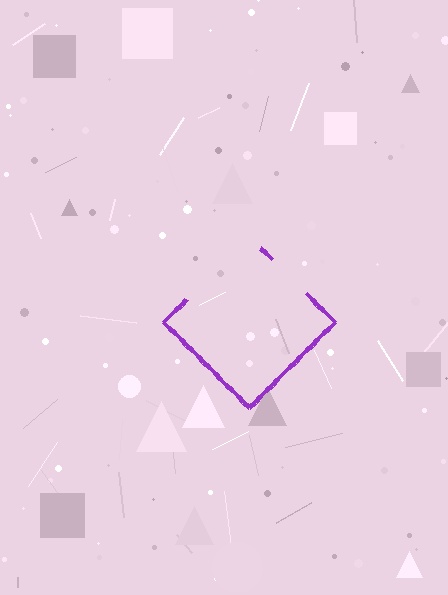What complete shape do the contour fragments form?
The contour fragments form a diamond.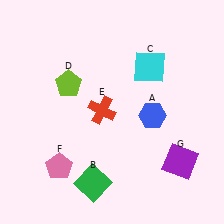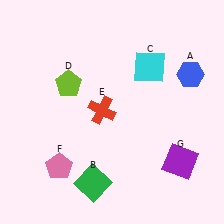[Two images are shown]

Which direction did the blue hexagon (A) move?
The blue hexagon (A) moved up.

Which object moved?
The blue hexagon (A) moved up.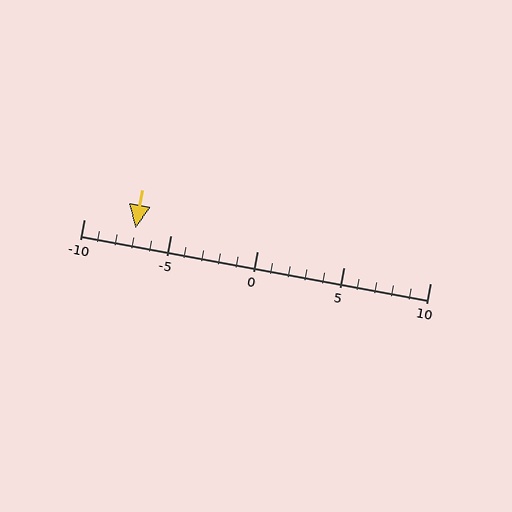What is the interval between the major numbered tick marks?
The major tick marks are spaced 5 units apart.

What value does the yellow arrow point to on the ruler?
The yellow arrow points to approximately -7.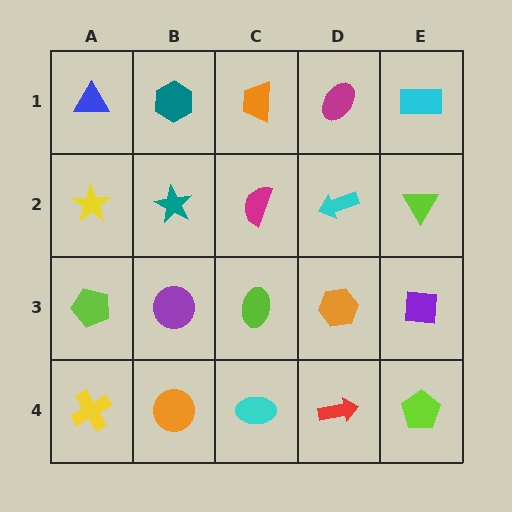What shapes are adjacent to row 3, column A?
A yellow star (row 2, column A), a yellow cross (row 4, column A), a purple circle (row 3, column B).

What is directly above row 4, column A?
A lime pentagon.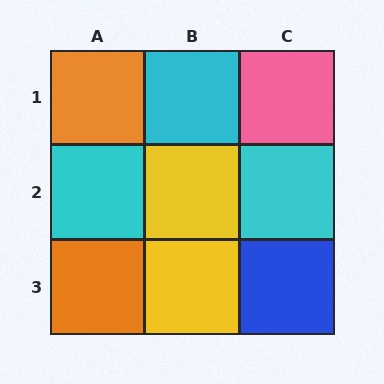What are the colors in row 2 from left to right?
Cyan, yellow, cyan.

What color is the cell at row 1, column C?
Pink.